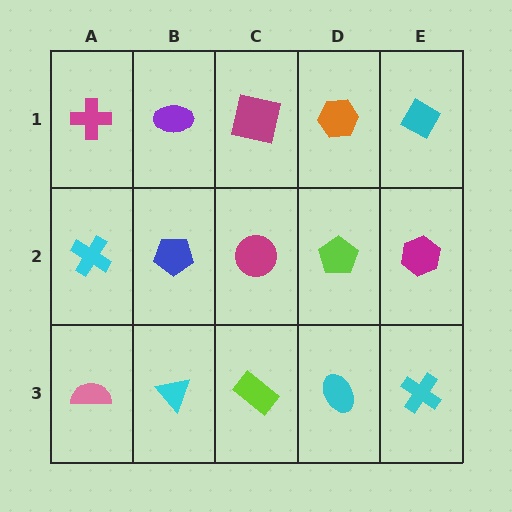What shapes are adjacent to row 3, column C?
A magenta circle (row 2, column C), a cyan triangle (row 3, column B), a cyan ellipse (row 3, column D).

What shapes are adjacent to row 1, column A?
A cyan cross (row 2, column A), a purple ellipse (row 1, column B).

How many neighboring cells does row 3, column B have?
3.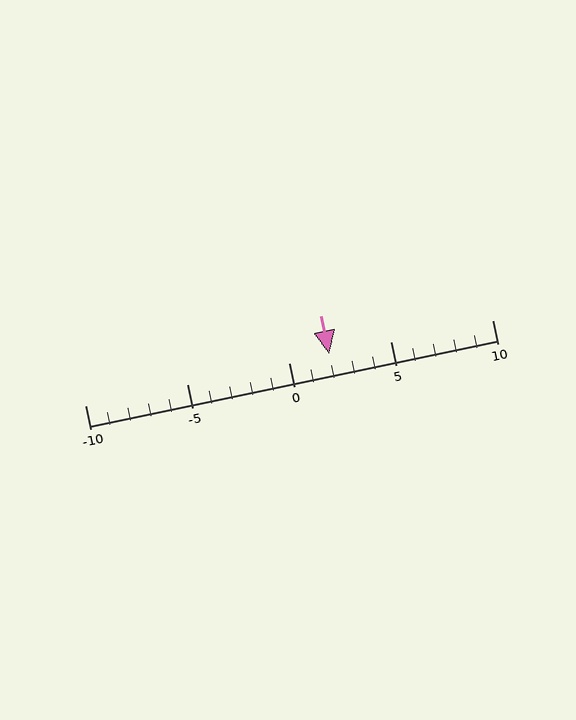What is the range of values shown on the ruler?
The ruler shows values from -10 to 10.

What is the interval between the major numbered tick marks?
The major tick marks are spaced 5 units apart.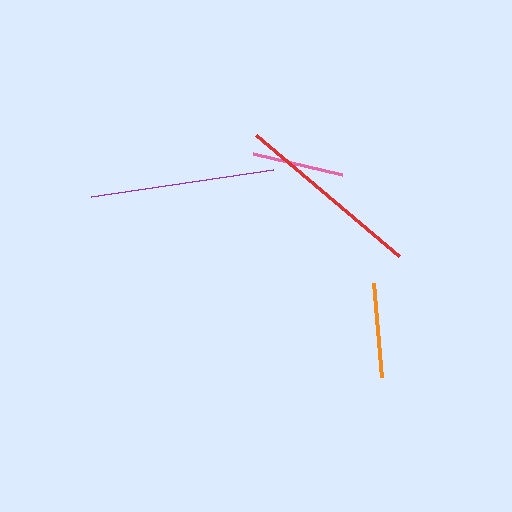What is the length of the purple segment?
The purple segment is approximately 184 pixels long.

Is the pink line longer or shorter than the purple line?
The purple line is longer than the pink line.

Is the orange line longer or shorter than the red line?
The red line is longer than the orange line.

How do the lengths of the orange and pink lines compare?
The orange and pink lines are approximately the same length.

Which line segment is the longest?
The red line is the longest at approximately 187 pixels.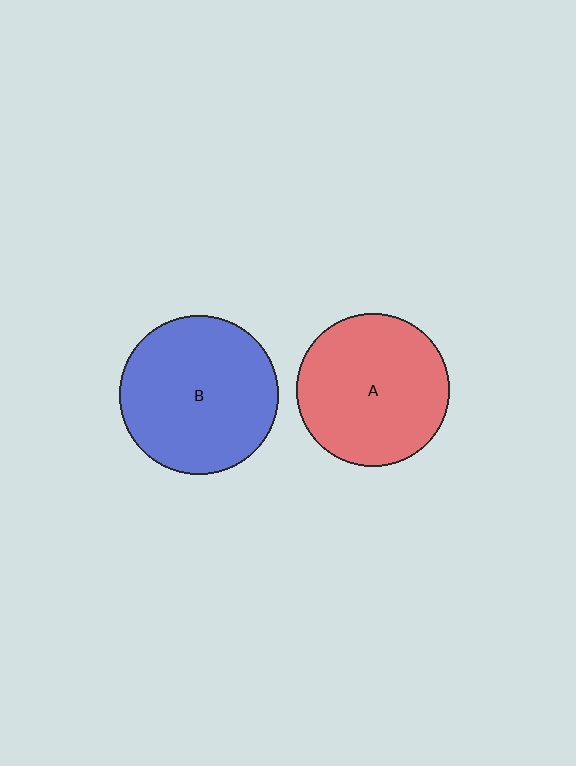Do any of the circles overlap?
No, none of the circles overlap.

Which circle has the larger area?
Circle B (blue).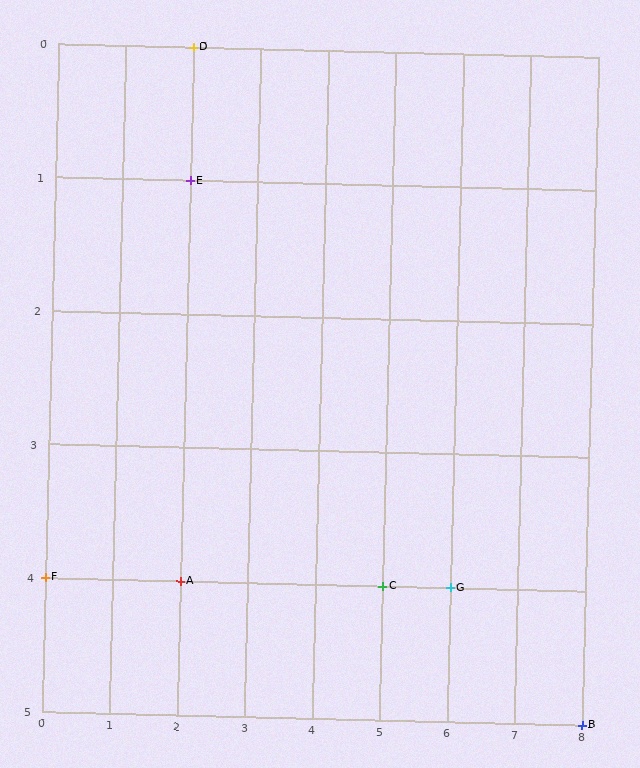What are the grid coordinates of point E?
Point E is at grid coordinates (2, 1).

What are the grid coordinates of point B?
Point B is at grid coordinates (8, 5).